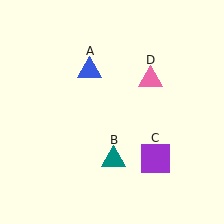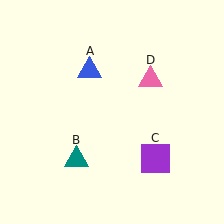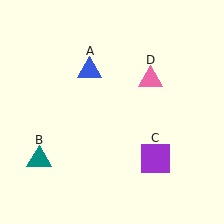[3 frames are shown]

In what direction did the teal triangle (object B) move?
The teal triangle (object B) moved left.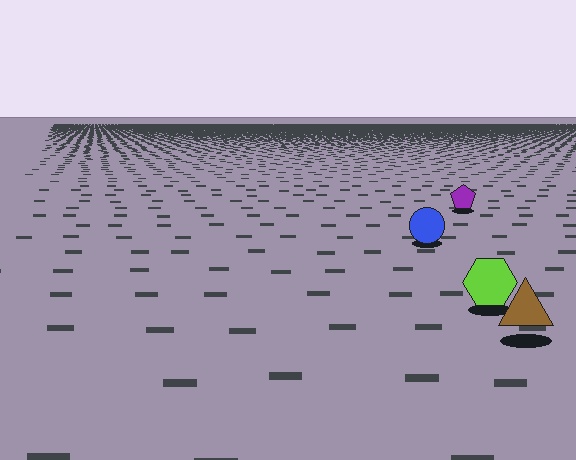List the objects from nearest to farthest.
From nearest to farthest: the brown triangle, the lime hexagon, the blue circle, the purple pentagon.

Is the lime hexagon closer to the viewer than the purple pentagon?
Yes. The lime hexagon is closer — you can tell from the texture gradient: the ground texture is coarser near it.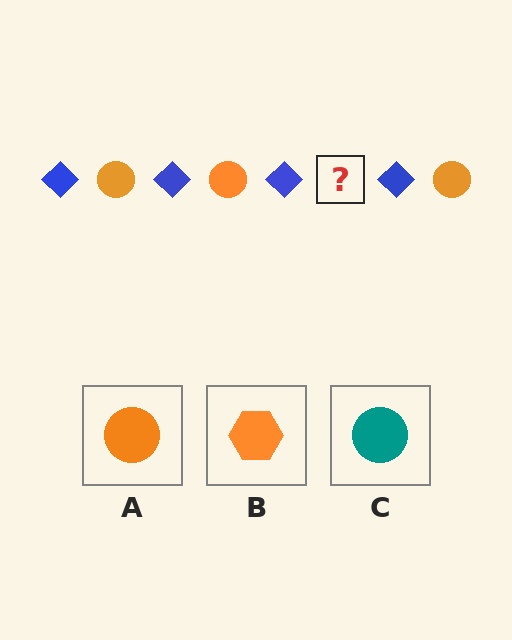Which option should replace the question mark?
Option A.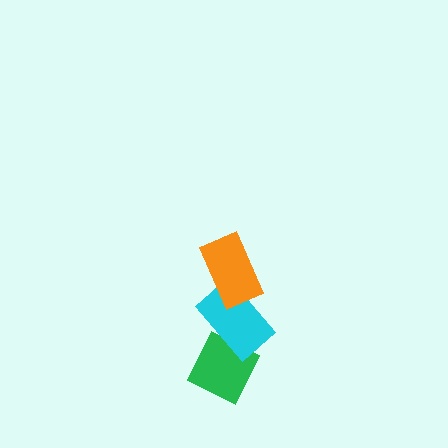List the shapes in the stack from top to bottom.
From top to bottom: the orange rectangle, the cyan rectangle, the green diamond.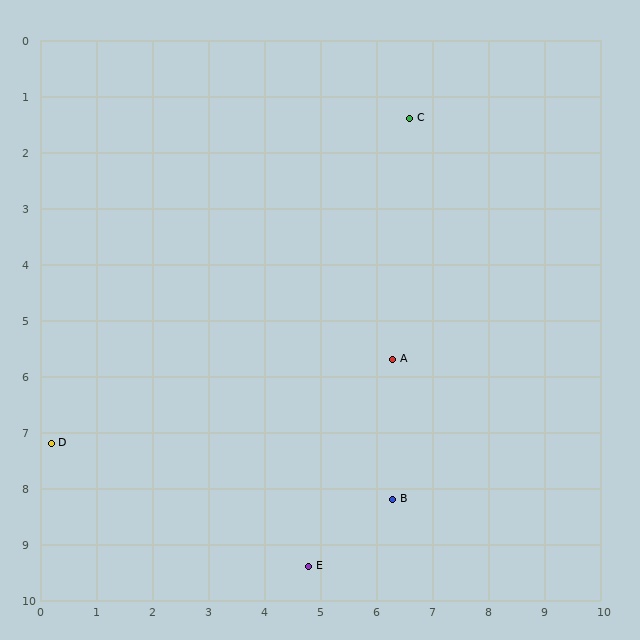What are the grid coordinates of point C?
Point C is at approximately (6.6, 1.4).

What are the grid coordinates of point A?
Point A is at approximately (6.3, 5.7).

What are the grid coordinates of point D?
Point D is at approximately (0.2, 7.2).